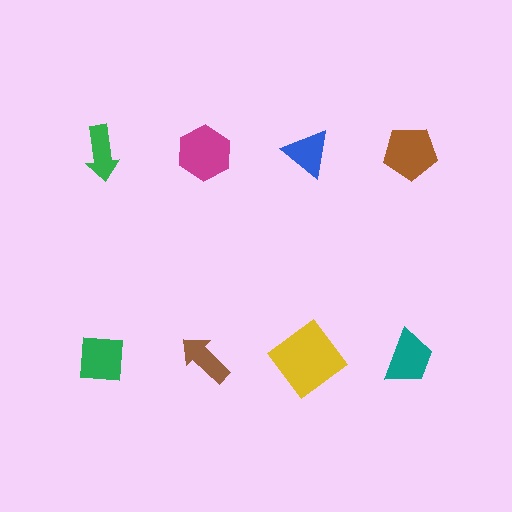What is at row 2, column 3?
A yellow diamond.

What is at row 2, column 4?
A teal trapezoid.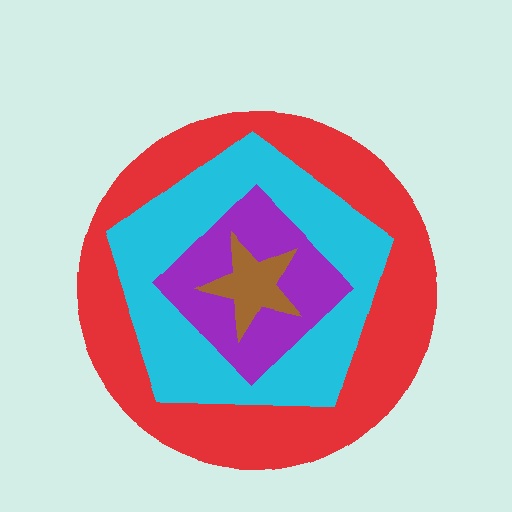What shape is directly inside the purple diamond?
The brown star.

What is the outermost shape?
The red circle.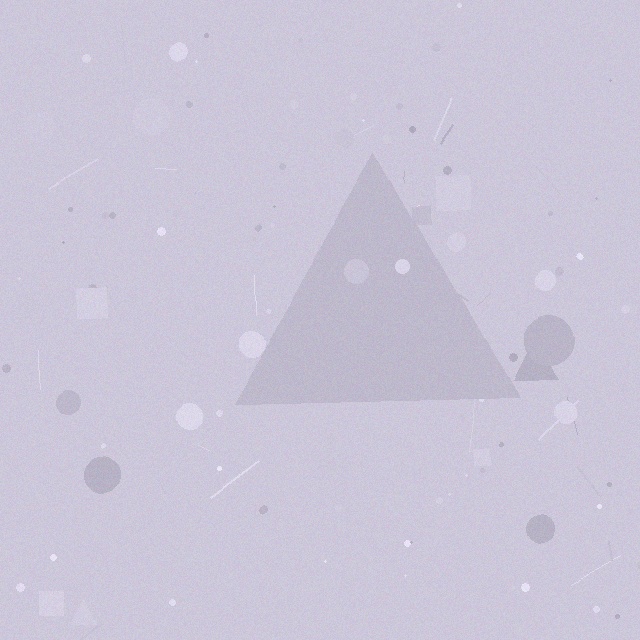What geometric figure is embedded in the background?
A triangle is embedded in the background.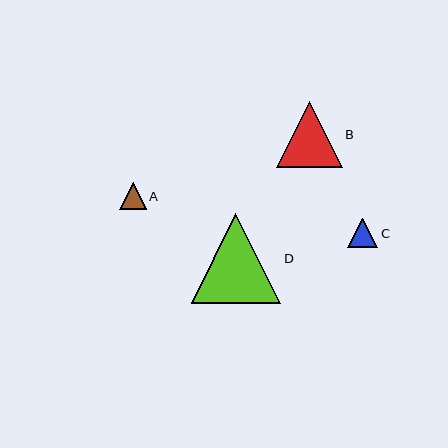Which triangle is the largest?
Triangle D is the largest with a size of approximately 90 pixels.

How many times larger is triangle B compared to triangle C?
Triangle B is approximately 2.2 times the size of triangle C.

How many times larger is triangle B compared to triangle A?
Triangle B is approximately 2.5 times the size of triangle A.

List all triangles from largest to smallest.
From largest to smallest: D, B, C, A.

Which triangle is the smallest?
Triangle A is the smallest with a size of approximately 27 pixels.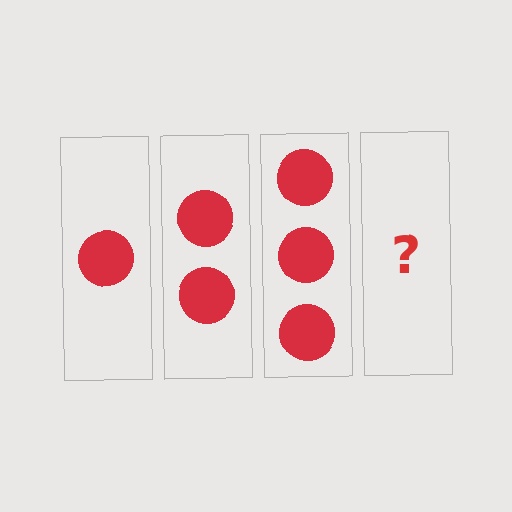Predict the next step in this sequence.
The next step is 4 circles.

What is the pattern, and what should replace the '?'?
The pattern is that each step adds one more circle. The '?' should be 4 circles.